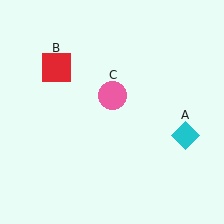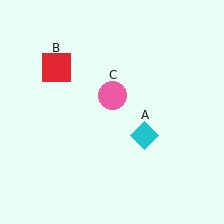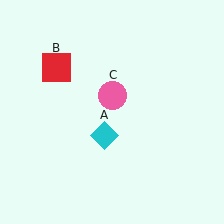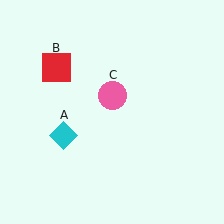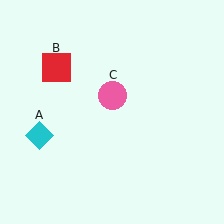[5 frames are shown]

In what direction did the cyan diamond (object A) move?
The cyan diamond (object A) moved left.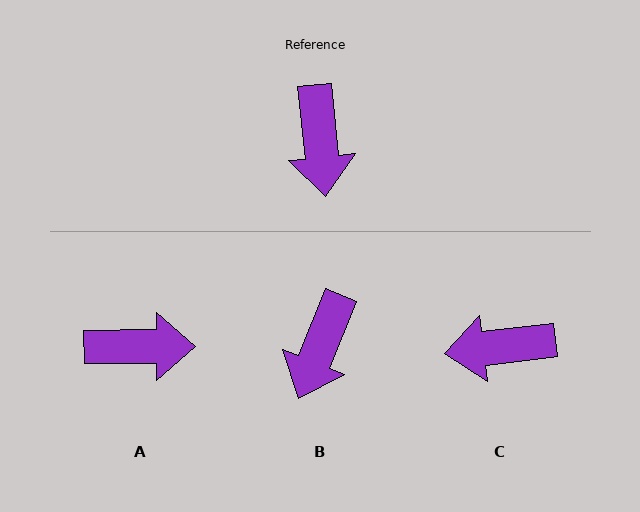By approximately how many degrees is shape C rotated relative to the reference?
Approximately 89 degrees clockwise.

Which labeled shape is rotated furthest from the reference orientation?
C, about 89 degrees away.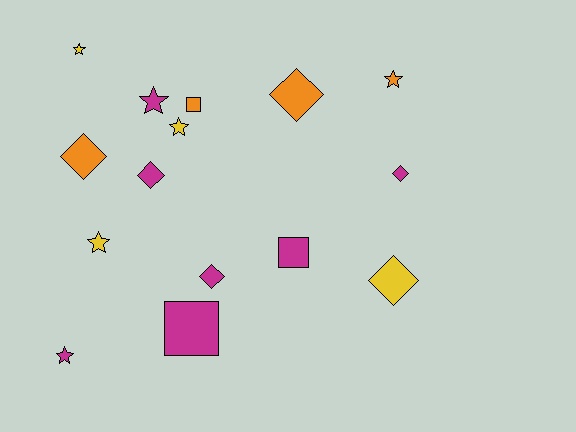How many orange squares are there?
There is 1 orange square.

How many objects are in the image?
There are 15 objects.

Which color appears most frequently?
Magenta, with 7 objects.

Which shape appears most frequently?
Star, with 6 objects.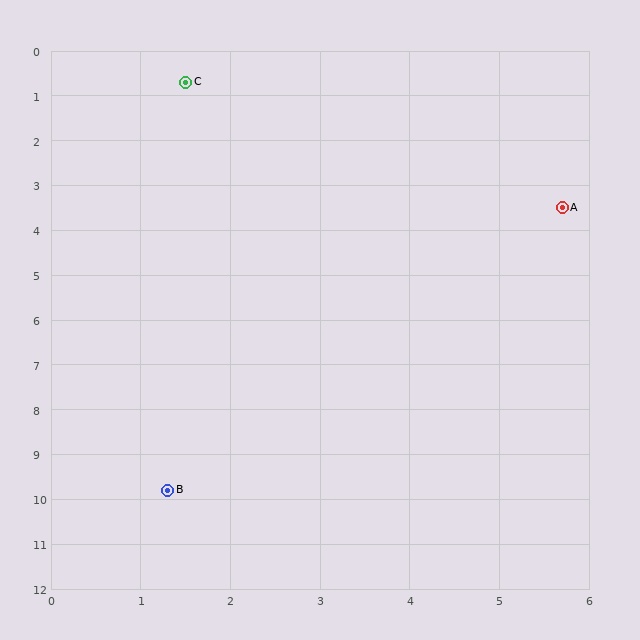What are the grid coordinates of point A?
Point A is at approximately (5.7, 3.5).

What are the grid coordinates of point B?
Point B is at approximately (1.3, 9.8).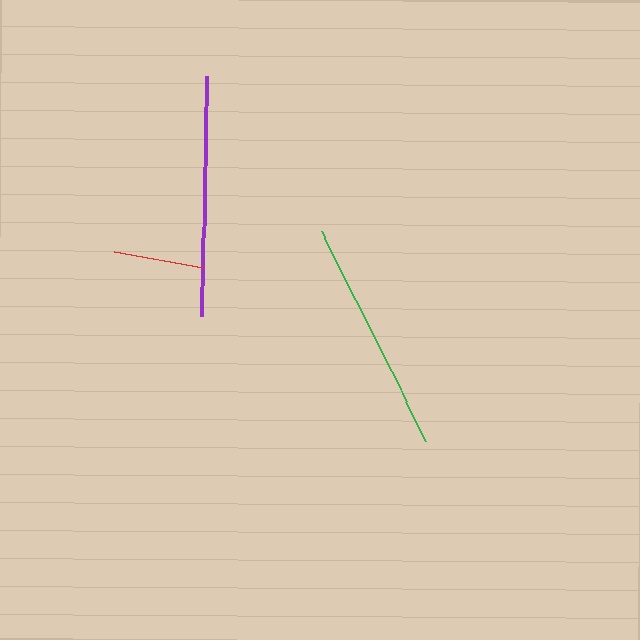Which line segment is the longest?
The purple line is the longest at approximately 240 pixels.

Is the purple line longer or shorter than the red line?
The purple line is longer than the red line.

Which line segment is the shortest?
The red line is the shortest at approximately 90 pixels.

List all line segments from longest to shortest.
From longest to shortest: purple, green, red.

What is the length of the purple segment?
The purple segment is approximately 240 pixels long.